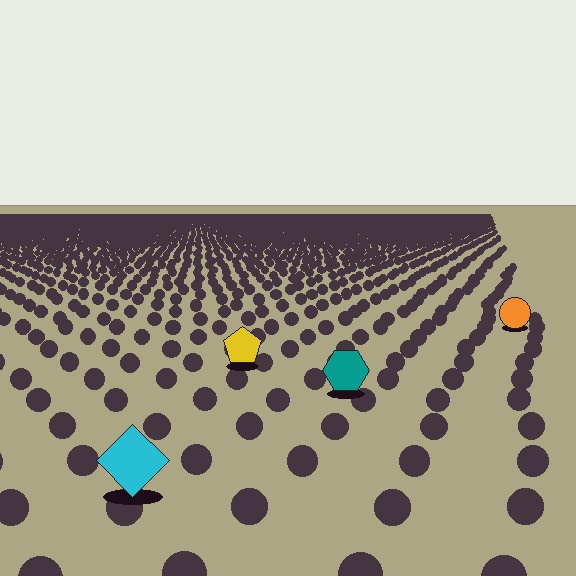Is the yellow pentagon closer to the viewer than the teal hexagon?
No. The teal hexagon is closer — you can tell from the texture gradient: the ground texture is coarser near it.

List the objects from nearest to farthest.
From nearest to farthest: the cyan diamond, the teal hexagon, the yellow pentagon, the orange circle.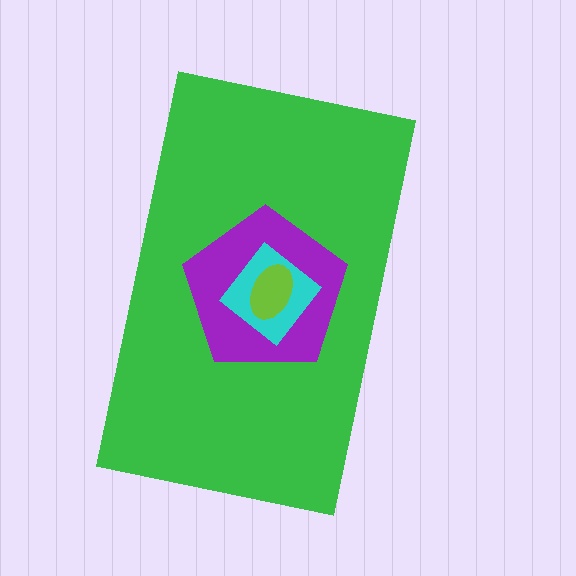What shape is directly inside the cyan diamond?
The lime ellipse.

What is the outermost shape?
The green rectangle.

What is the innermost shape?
The lime ellipse.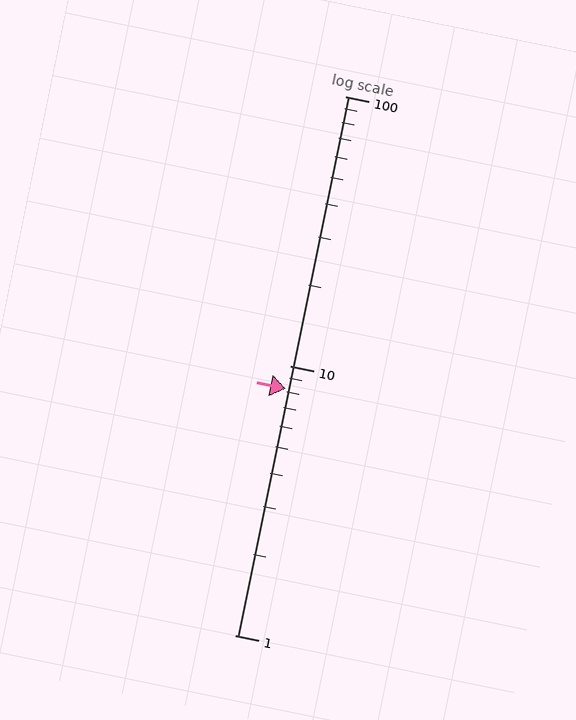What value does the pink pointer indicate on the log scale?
The pointer indicates approximately 8.2.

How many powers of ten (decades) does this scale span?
The scale spans 2 decades, from 1 to 100.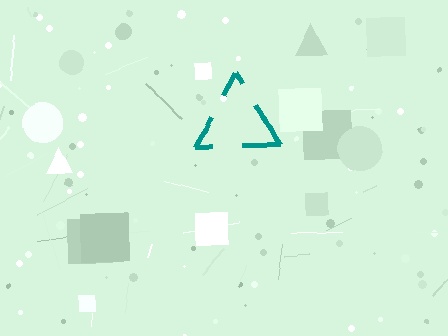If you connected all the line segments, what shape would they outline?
They would outline a triangle.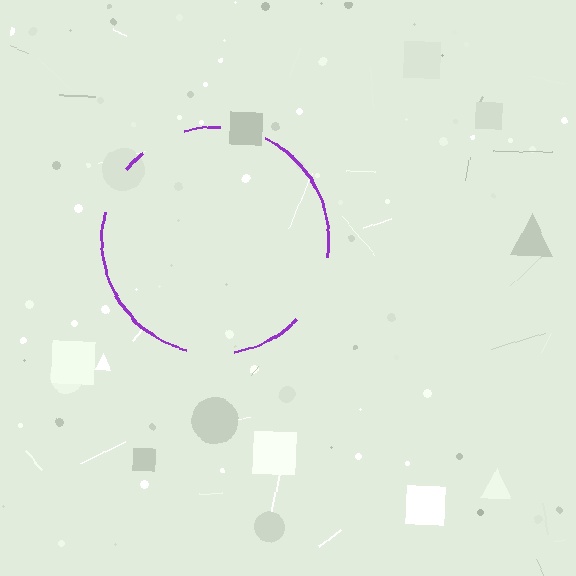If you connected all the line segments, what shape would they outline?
They would outline a circle.